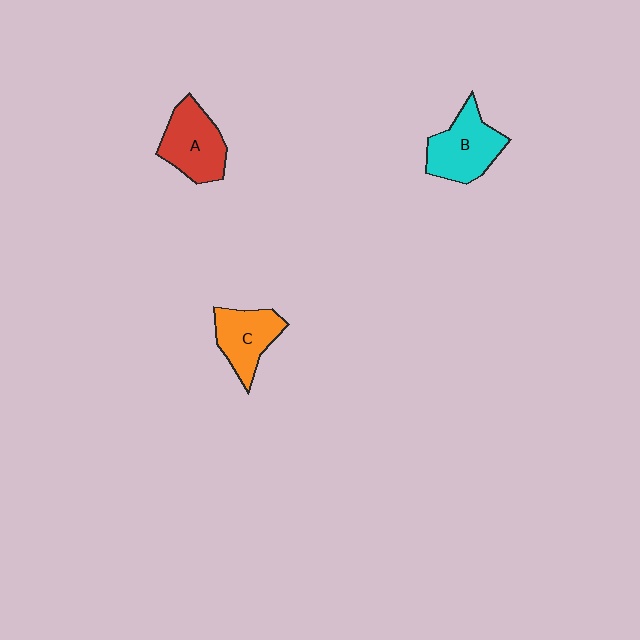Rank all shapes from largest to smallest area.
From largest to smallest: B (cyan), A (red), C (orange).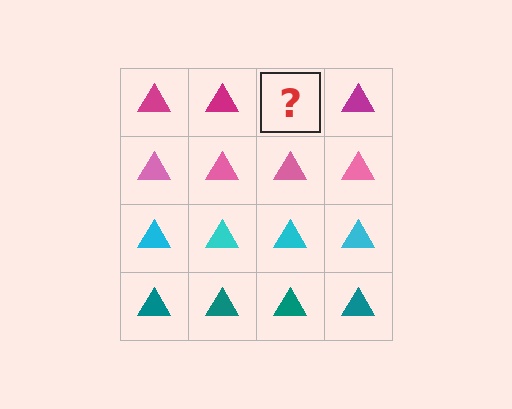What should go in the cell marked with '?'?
The missing cell should contain a magenta triangle.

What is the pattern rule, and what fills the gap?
The rule is that each row has a consistent color. The gap should be filled with a magenta triangle.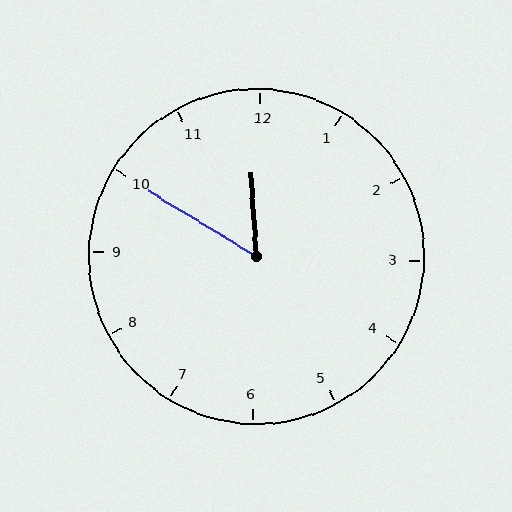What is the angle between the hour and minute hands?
Approximately 55 degrees.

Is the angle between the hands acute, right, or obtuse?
It is acute.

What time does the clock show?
11:50.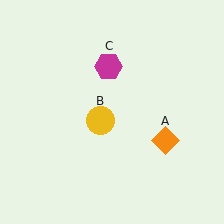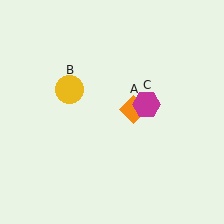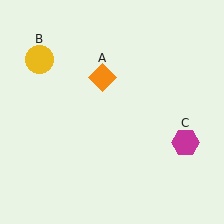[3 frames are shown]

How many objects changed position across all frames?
3 objects changed position: orange diamond (object A), yellow circle (object B), magenta hexagon (object C).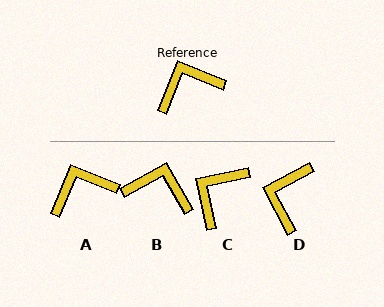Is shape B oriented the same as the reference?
No, it is off by about 39 degrees.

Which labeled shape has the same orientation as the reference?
A.